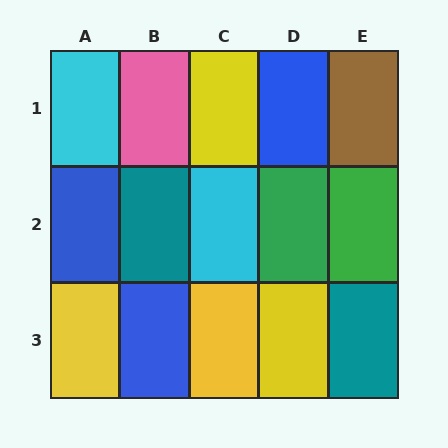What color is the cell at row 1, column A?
Cyan.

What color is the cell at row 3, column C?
Yellow.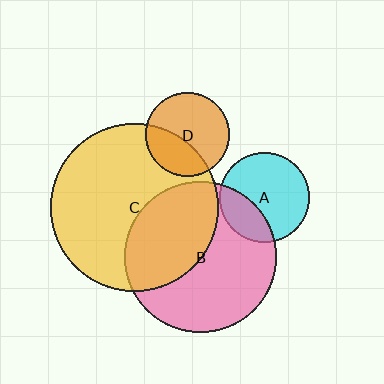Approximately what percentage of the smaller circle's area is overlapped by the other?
Approximately 40%.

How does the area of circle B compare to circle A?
Approximately 2.9 times.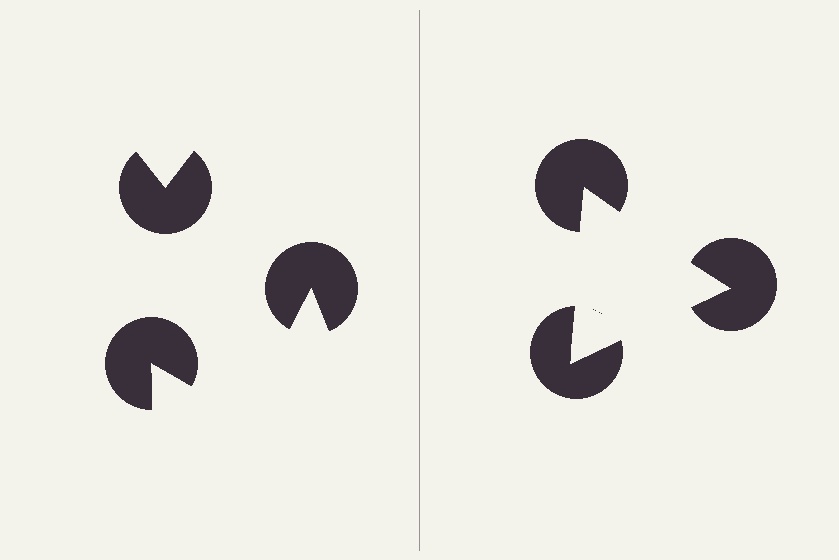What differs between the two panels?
The pac-man discs are positioned identically on both sides; only the wedge orientations differ. On the right they align to a triangle; on the left they are misaligned.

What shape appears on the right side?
An illusory triangle.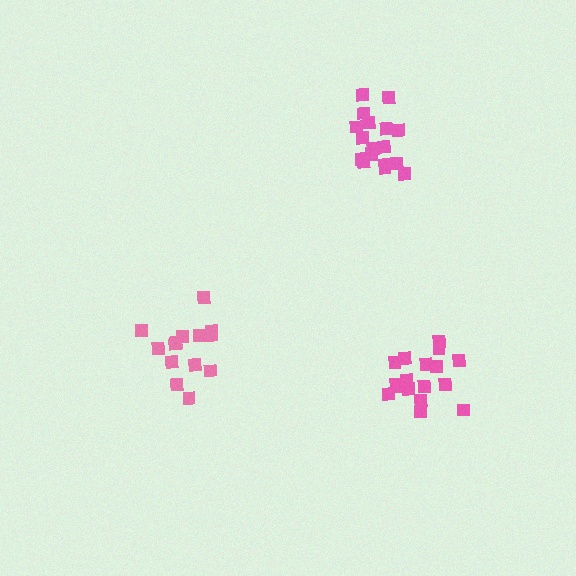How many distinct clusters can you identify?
There are 3 distinct clusters.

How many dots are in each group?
Group 1: 14 dots, Group 2: 17 dots, Group 3: 18 dots (49 total).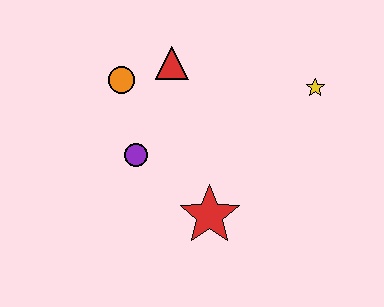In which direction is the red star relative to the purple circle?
The red star is to the right of the purple circle.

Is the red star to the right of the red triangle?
Yes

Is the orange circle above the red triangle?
No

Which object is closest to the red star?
The purple circle is closest to the red star.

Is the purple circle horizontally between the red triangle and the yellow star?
No